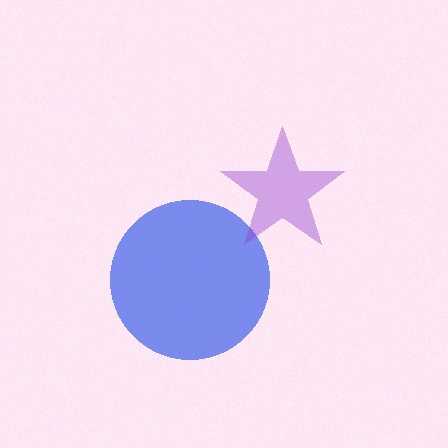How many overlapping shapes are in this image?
There are 2 overlapping shapes in the image.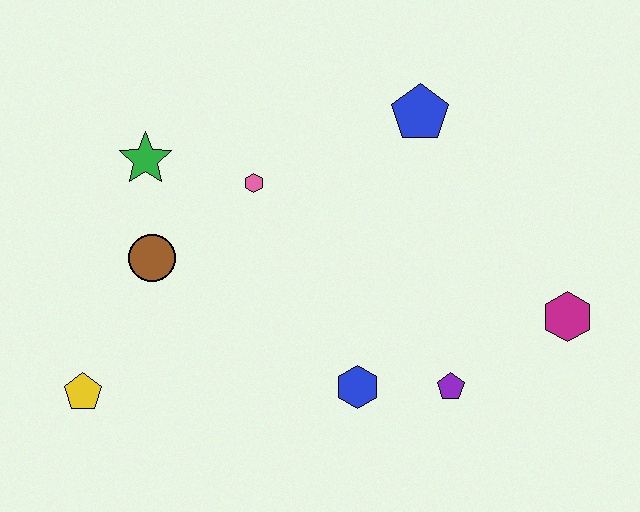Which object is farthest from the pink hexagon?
The magenta hexagon is farthest from the pink hexagon.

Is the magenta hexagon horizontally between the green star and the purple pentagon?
No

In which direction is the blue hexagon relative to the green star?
The blue hexagon is below the green star.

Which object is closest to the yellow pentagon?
The brown circle is closest to the yellow pentagon.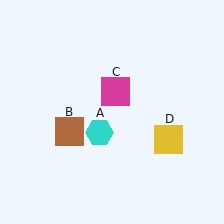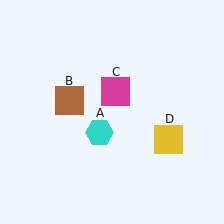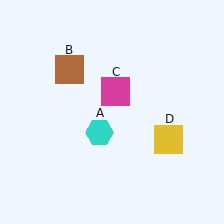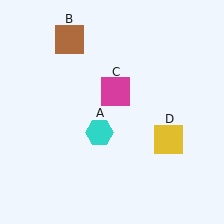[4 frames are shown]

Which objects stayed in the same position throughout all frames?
Cyan hexagon (object A) and magenta square (object C) and yellow square (object D) remained stationary.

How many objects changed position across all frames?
1 object changed position: brown square (object B).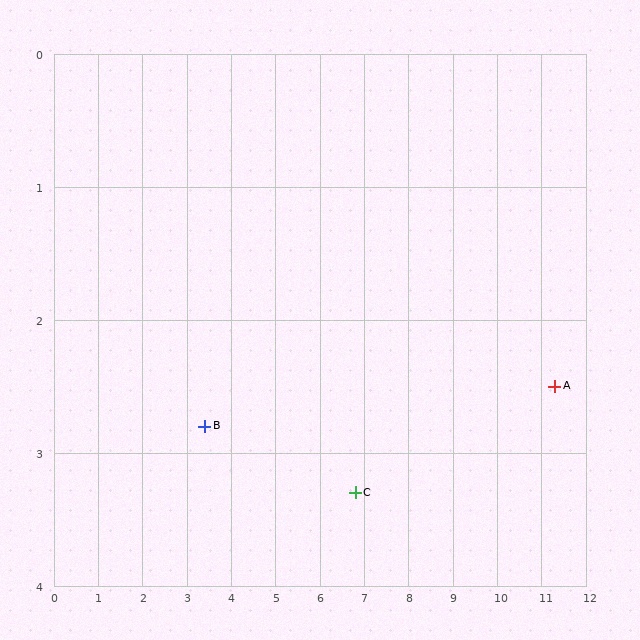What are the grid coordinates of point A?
Point A is at approximately (11.3, 2.5).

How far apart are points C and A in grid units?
Points C and A are about 4.6 grid units apart.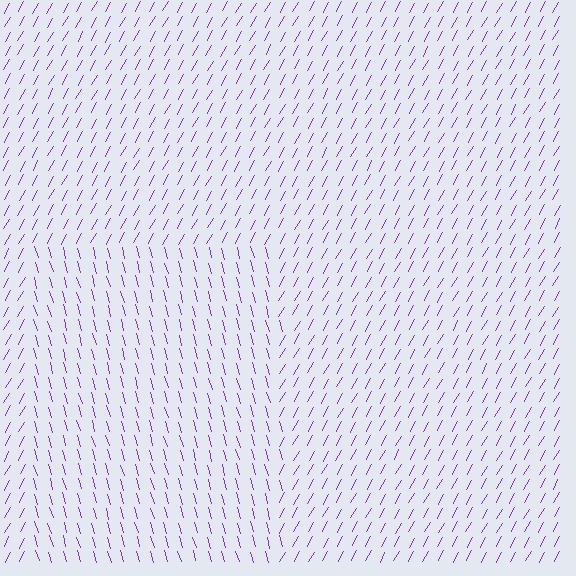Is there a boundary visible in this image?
Yes, there is a texture boundary formed by a change in line orientation.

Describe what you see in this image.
The image is filled with small purple line segments. A rectangle region in the image has lines oriented differently from the surrounding lines, creating a visible texture boundary.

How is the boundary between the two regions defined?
The boundary is defined purely by a change in line orientation (approximately 45 degrees difference). All lines are the same color and thickness.